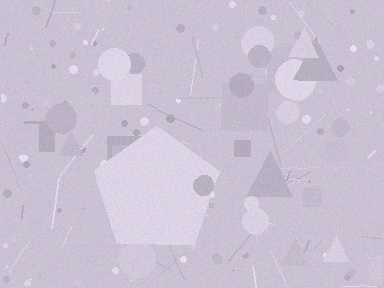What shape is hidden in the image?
A pentagon is hidden in the image.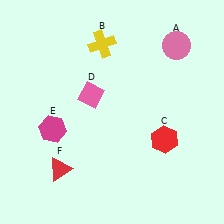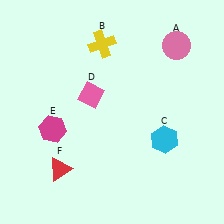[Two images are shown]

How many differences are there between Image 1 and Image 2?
There is 1 difference between the two images.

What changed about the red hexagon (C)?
In Image 1, C is red. In Image 2, it changed to cyan.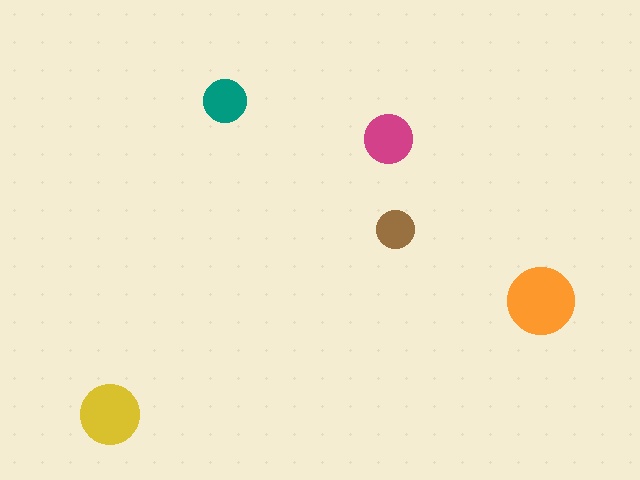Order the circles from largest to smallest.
the orange one, the yellow one, the magenta one, the teal one, the brown one.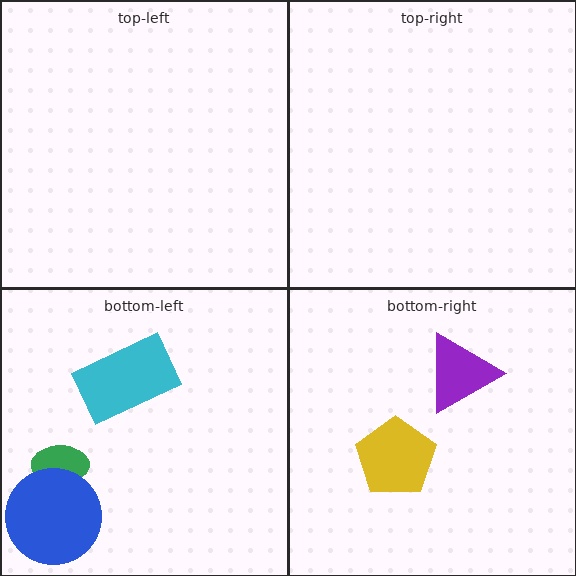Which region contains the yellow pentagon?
The bottom-right region.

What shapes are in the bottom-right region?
The purple triangle, the yellow pentagon.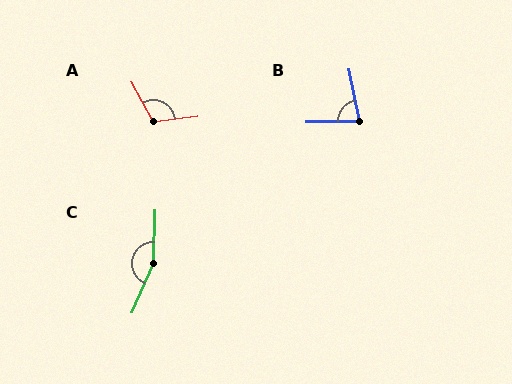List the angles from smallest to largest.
B (79°), A (111°), C (159°).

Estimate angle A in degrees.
Approximately 111 degrees.